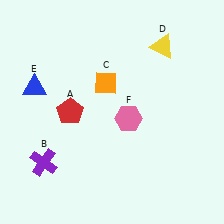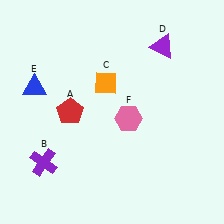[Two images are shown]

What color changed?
The triangle (D) changed from yellow in Image 1 to purple in Image 2.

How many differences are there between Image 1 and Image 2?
There is 1 difference between the two images.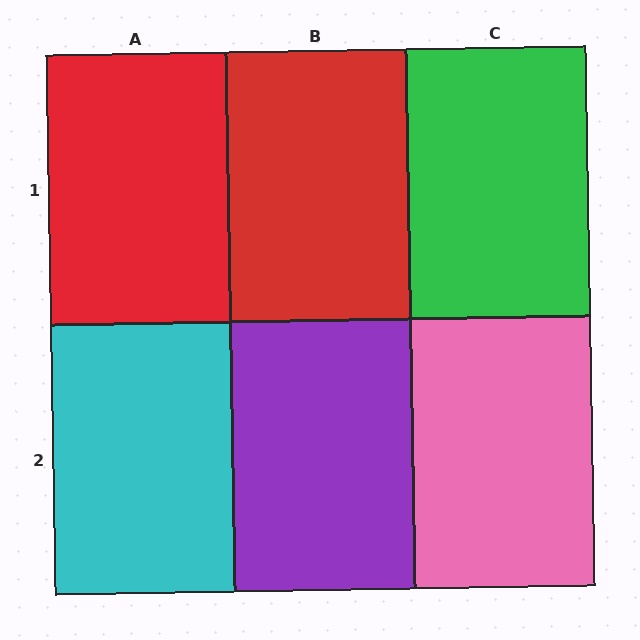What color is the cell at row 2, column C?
Pink.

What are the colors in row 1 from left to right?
Red, red, green.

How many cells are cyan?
1 cell is cyan.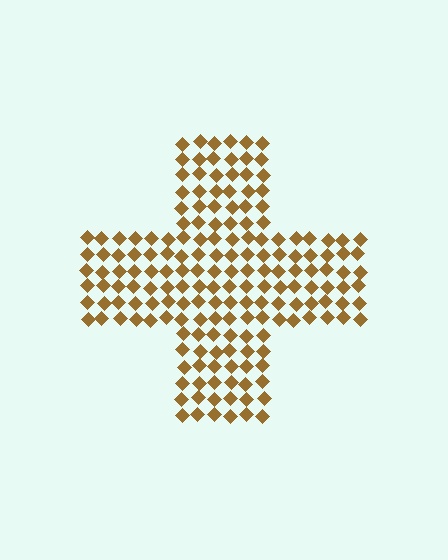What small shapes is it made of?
It is made of small diamonds.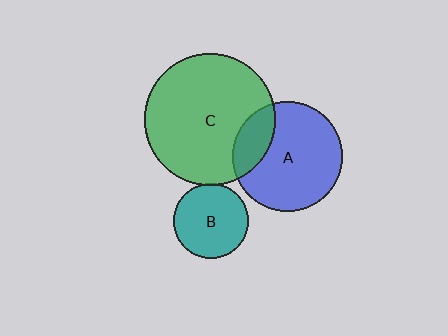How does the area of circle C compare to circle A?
Approximately 1.4 times.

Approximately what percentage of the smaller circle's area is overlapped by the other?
Approximately 20%.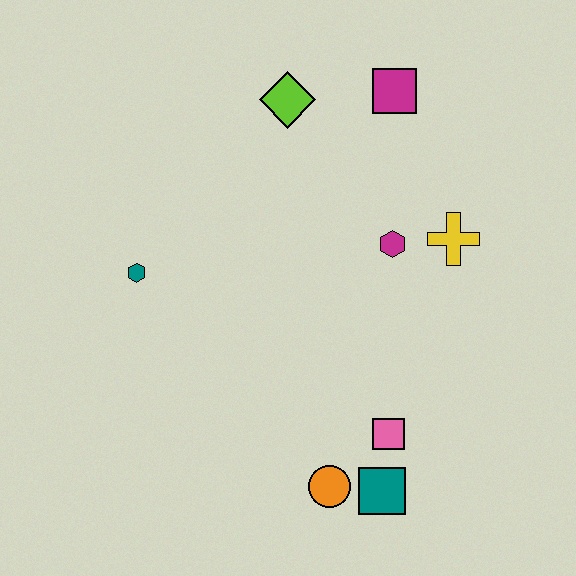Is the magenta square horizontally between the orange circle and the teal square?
No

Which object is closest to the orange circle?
The teal square is closest to the orange circle.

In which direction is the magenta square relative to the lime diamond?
The magenta square is to the right of the lime diamond.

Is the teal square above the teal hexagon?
No